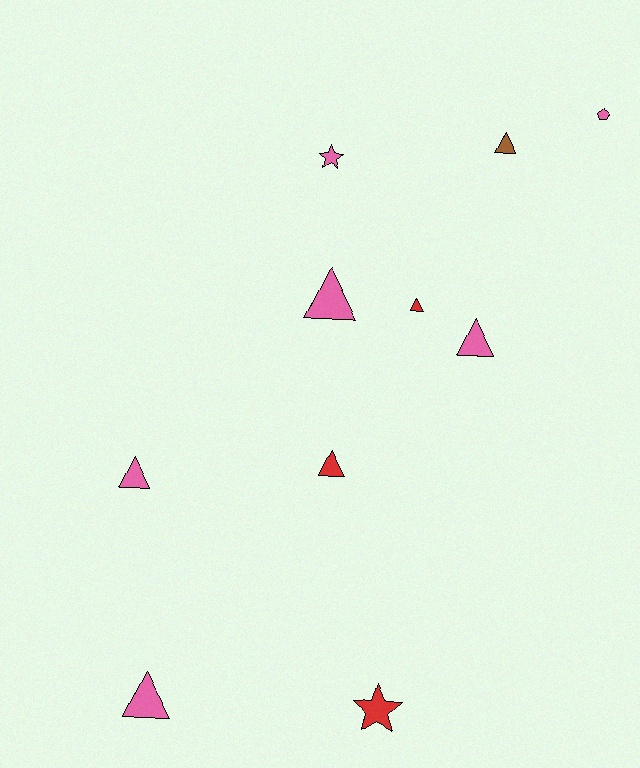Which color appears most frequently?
Pink, with 6 objects.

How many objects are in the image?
There are 10 objects.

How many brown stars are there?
There are no brown stars.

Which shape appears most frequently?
Triangle, with 7 objects.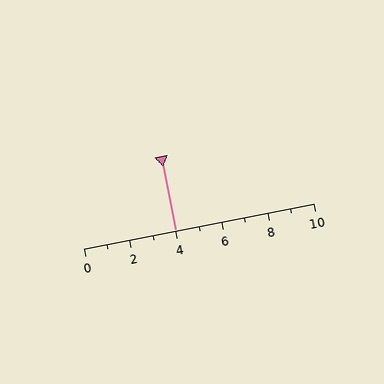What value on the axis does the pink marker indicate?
The marker indicates approximately 4.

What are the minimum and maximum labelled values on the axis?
The axis runs from 0 to 10.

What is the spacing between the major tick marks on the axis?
The major ticks are spaced 2 apart.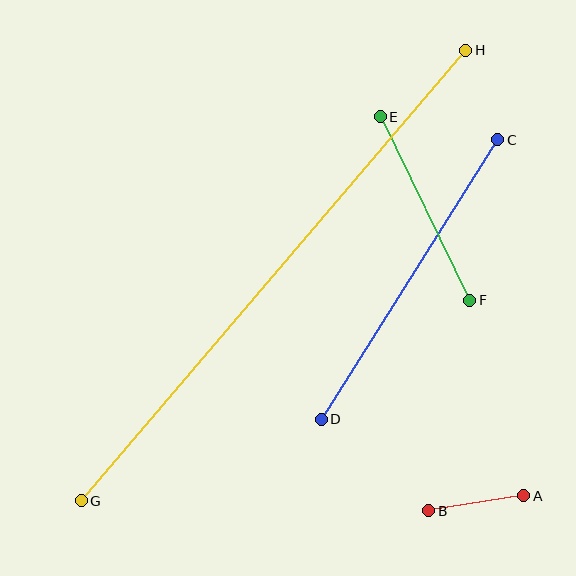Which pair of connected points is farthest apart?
Points G and H are farthest apart.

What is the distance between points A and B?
The distance is approximately 96 pixels.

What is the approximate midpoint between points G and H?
The midpoint is at approximately (273, 275) pixels.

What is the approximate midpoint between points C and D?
The midpoint is at approximately (409, 280) pixels.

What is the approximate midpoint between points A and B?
The midpoint is at approximately (476, 503) pixels.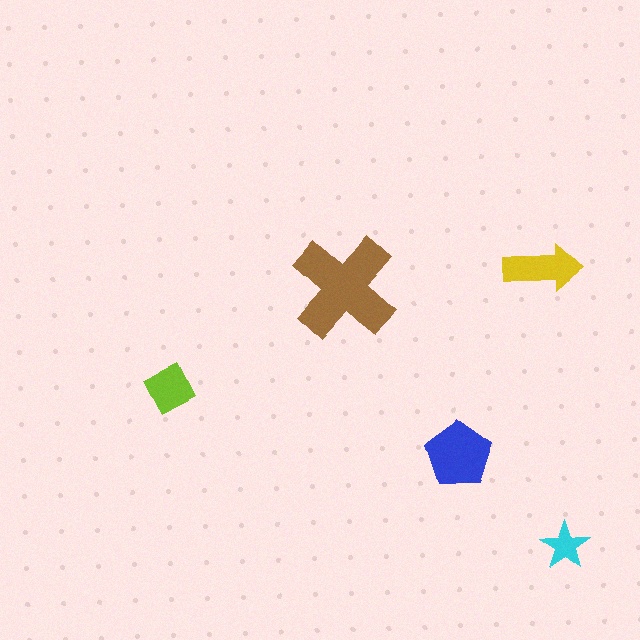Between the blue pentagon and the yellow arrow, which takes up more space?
The blue pentagon.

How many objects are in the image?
There are 5 objects in the image.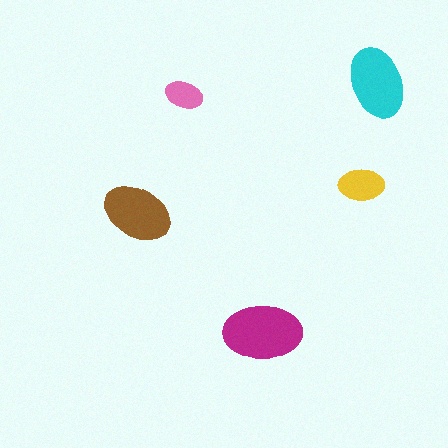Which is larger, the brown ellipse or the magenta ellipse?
The magenta one.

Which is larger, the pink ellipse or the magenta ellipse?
The magenta one.